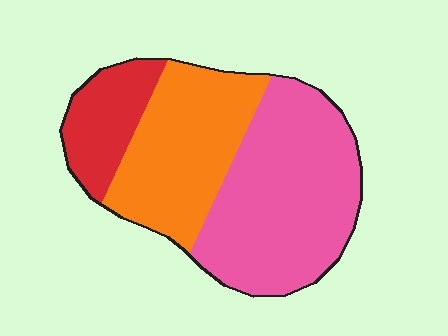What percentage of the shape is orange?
Orange covers about 35% of the shape.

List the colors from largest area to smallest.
From largest to smallest: pink, orange, red.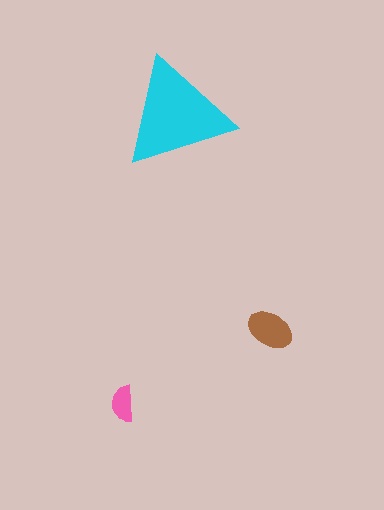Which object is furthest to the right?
The brown ellipse is rightmost.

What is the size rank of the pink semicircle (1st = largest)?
3rd.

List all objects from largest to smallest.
The cyan triangle, the brown ellipse, the pink semicircle.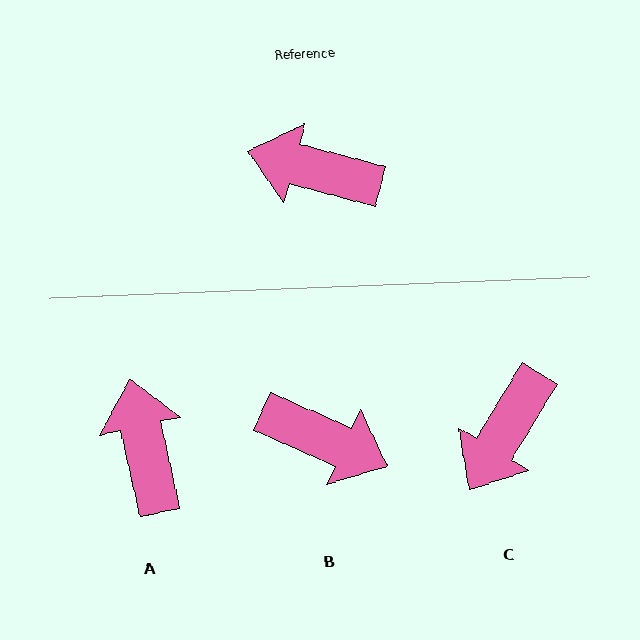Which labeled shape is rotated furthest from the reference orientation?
B, about 171 degrees away.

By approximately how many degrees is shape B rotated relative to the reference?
Approximately 171 degrees counter-clockwise.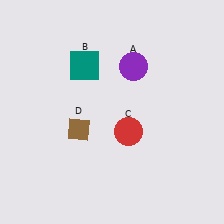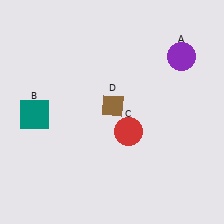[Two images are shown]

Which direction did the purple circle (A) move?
The purple circle (A) moved right.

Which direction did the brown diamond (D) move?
The brown diamond (D) moved right.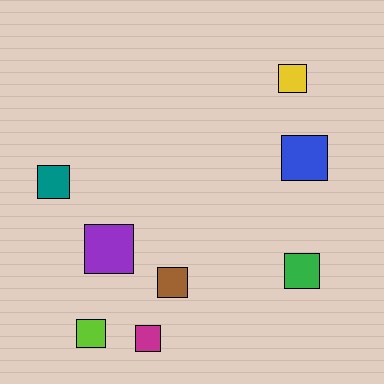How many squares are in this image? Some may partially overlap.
There are 8 squares.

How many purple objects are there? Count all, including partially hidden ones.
There is 1 purple object.